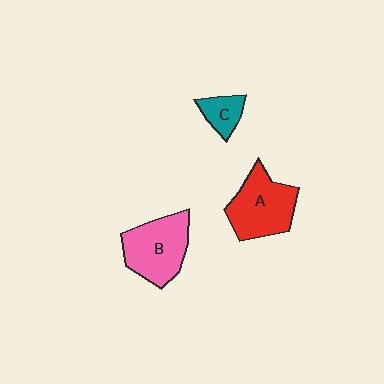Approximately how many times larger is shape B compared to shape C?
Approximately 2.6 times.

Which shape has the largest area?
Shape B (pink).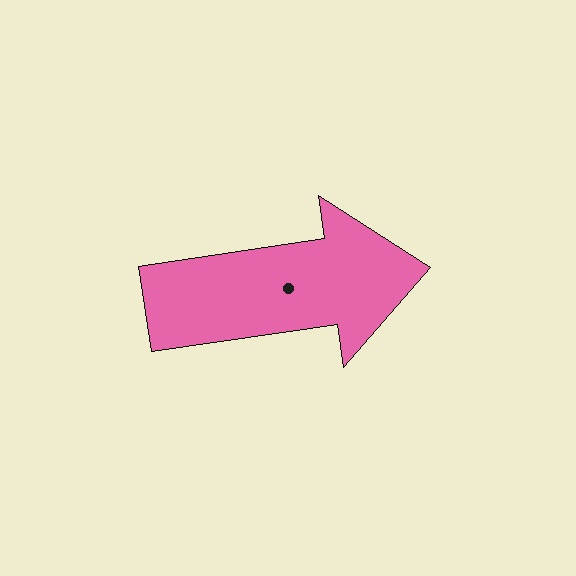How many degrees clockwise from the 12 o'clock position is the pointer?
Approximately 82 degrees.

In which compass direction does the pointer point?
East.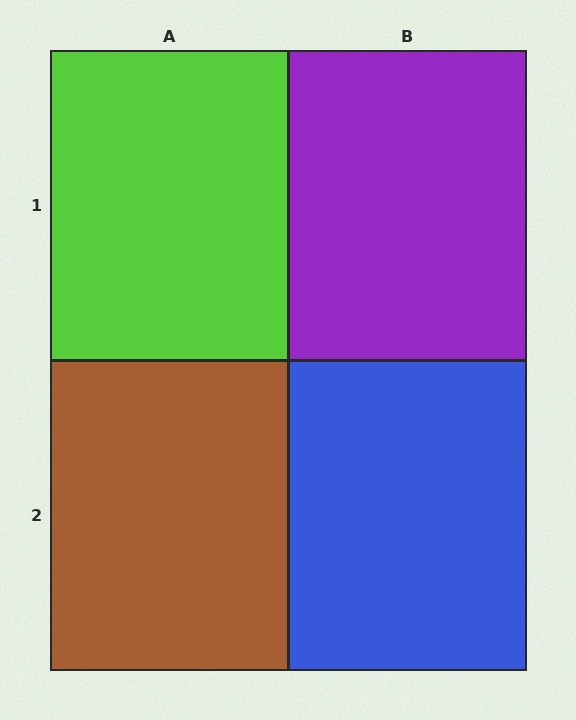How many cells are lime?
1 cell is lime.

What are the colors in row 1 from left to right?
Lime, purple.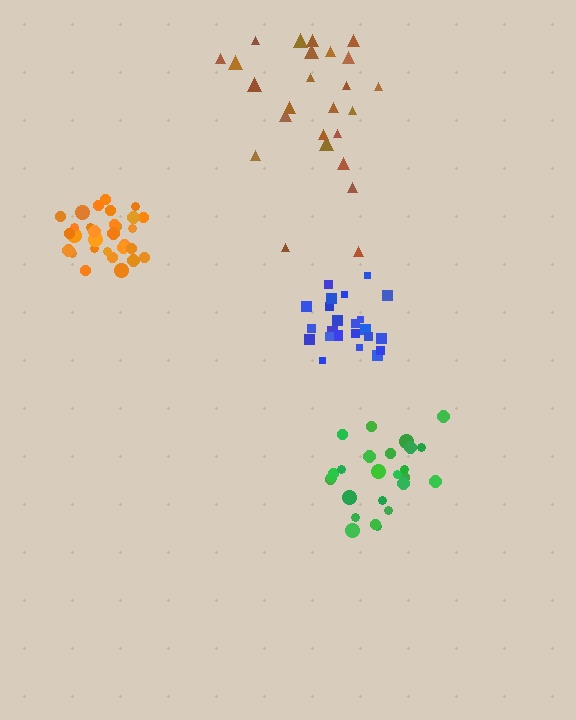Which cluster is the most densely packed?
Orange.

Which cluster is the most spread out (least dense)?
Brown.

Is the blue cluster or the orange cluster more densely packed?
Orange.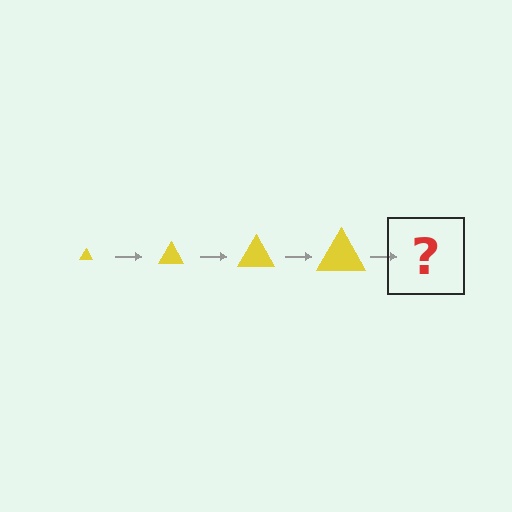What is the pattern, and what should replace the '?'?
The pattern is that the triangle gets progressively larger each step. The '?' should be a yellow triangle, larger than the previous one.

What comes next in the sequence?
The next element should be a yellow triangle, larger than the previous one.